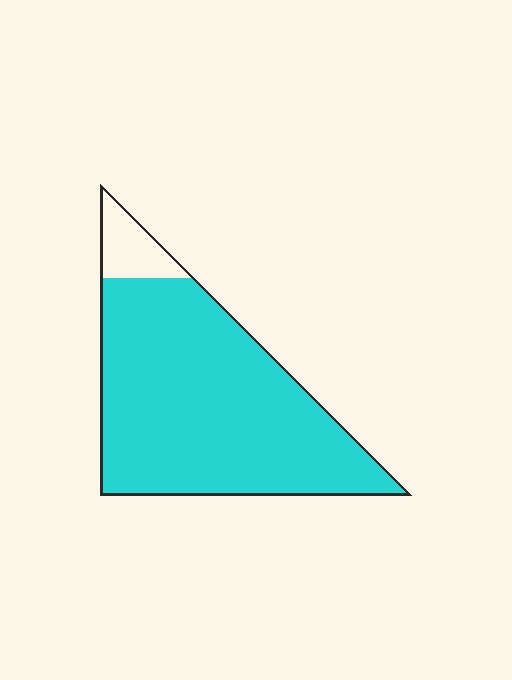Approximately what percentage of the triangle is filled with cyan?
Approximately 90%.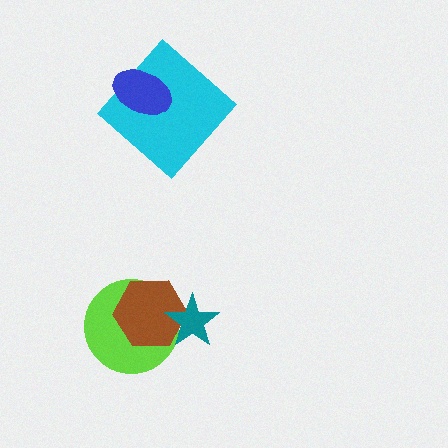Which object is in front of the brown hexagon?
The teal star is in front of the brown hexagon.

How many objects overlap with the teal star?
2 objects overlap with the teal star.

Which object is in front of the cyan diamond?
The blue ellipse is in front of the cyan diamond.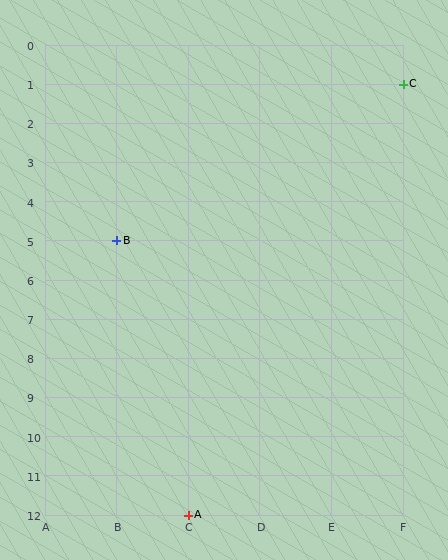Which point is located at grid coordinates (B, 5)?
Point B is at (B, 5).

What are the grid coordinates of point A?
Point A is at grid coordinates (C, 12).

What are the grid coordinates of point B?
Point B is at grid coordinates (B, 5).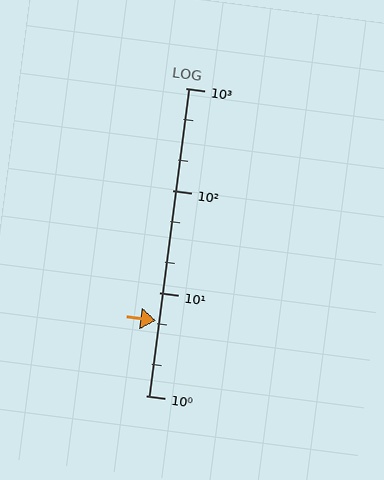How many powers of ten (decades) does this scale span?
The scale spans 3 decades, from 1 to 1000.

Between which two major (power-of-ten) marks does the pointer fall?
The pointer is between 1 and 10.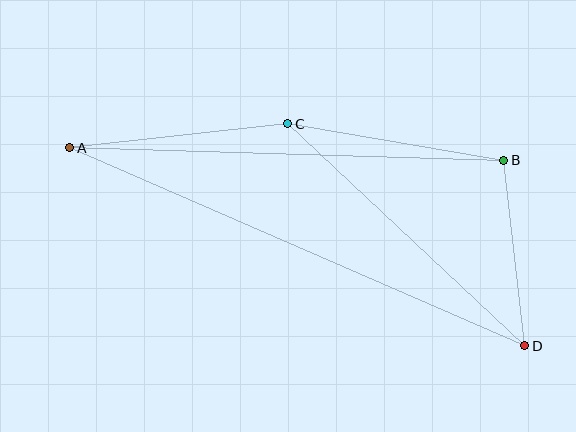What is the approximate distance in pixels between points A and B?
The distance between A and B is approximately 434 pixels.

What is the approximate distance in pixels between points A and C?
The distance between A and C is approximately 220 pixels.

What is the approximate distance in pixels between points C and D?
The distance between C and D is approximately 325 pixels.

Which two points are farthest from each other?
Points A and D are farthest from each other.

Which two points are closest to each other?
Points B and D are closest to each other.